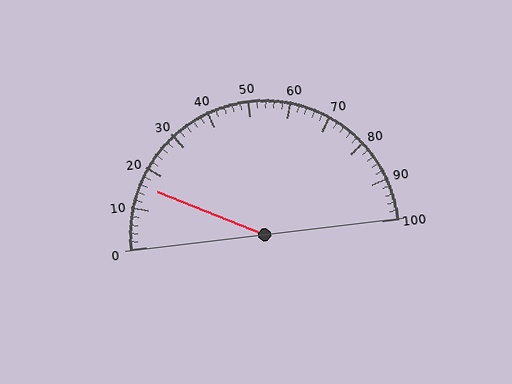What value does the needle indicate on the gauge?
The needle indicates approximately 16.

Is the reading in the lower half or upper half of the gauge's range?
The reading is in the lower half of the range (0 to 100).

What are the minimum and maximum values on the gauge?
The gauge ranges from 0 to 100.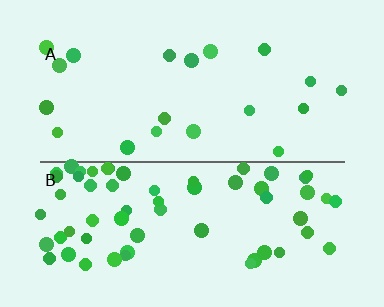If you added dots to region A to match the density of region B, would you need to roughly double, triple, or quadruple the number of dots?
Approximately triple.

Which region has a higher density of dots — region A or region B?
B (the bottom).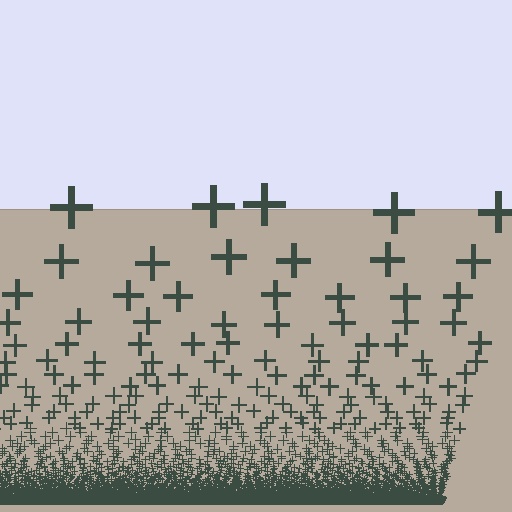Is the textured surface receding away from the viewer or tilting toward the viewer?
The surface appears to tilt toward the viewer. Texture elements get larger and sparser toward the top.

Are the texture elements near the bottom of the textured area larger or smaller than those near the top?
Smaller. The gradient is inverted — elements near the bottom are smaller and denser.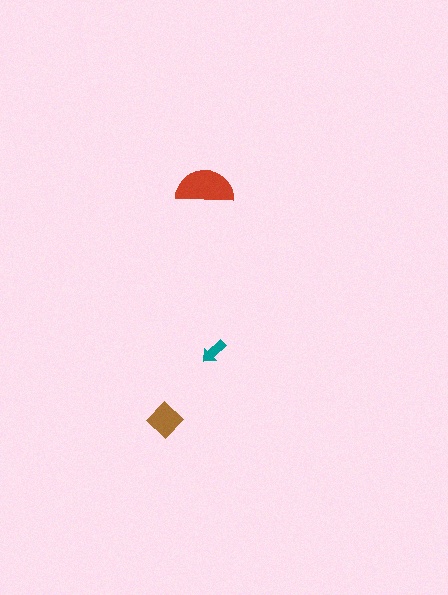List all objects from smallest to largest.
The teal arrow, the brown diamond, the red semicircle.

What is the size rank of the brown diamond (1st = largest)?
2nd.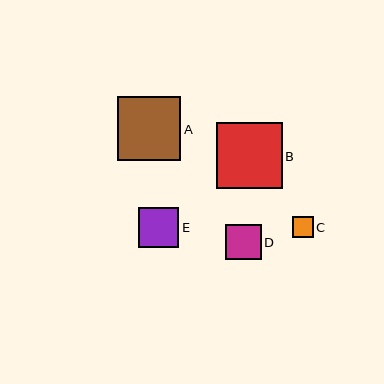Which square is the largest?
Square B is the largest with a size of approximately 65 pixels.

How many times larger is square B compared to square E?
Square B is approximately 1.6 times the size of square E.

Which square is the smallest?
Square C is the smallest with a size of approximately 21 pixels.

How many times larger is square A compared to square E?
Square A is approximately 1.6 times the size of square E.